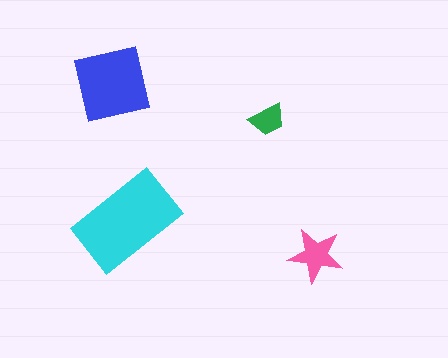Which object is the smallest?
The green trapezoid.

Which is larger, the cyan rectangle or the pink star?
The cyan rectangle.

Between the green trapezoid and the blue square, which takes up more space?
The blue square.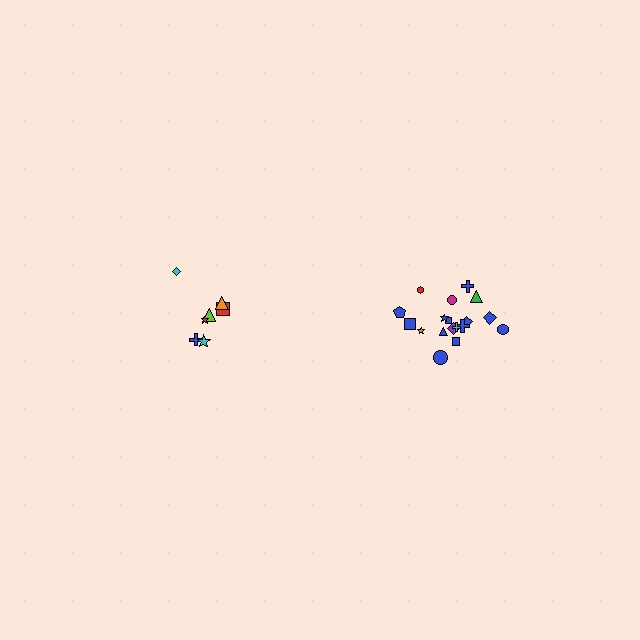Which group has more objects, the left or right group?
The right group.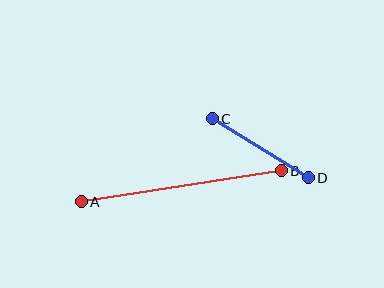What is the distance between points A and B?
The distance is approximately 203 pixels.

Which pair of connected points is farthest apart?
Points A and B are farthest apart.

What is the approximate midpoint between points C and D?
The midpoint is at approximately (260, 148) pixels.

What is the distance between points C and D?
The distance is approximately 113 pixels.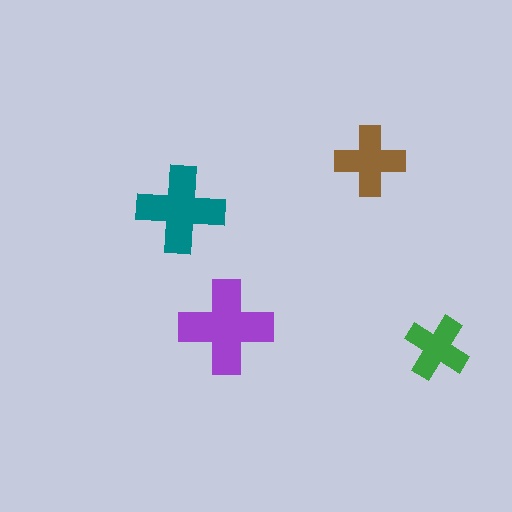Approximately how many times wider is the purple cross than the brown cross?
About 1.5 times wider.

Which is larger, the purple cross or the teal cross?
The purple one.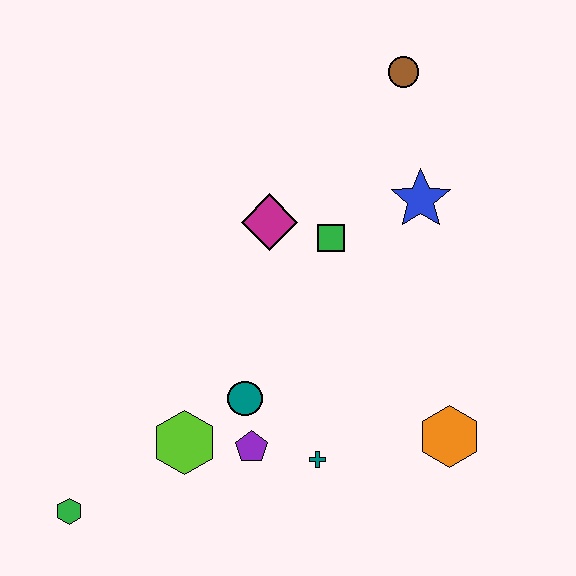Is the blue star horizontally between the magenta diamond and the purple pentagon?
No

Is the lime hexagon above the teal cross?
Yes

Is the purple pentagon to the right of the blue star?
No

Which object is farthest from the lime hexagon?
The brown circle is farthest from the lime hexagon.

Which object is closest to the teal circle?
The purple pentagon is closest to the teal circle.